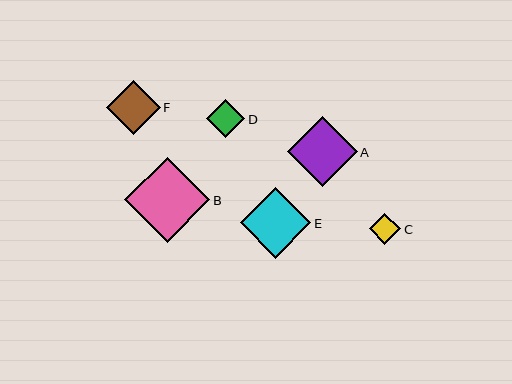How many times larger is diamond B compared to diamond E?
Diamond B is approximately 1.2 times the size of diamond E.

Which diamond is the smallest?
Diamond C is the smallest with a size of approximately 32 pixels.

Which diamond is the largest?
Diamond B is the largest with a size of approximately 85 pixels.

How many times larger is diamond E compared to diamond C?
Diamond E is approximately 2.2 times the size of diamond C.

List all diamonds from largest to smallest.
From largest to smallest: B, E, A, F, D, C.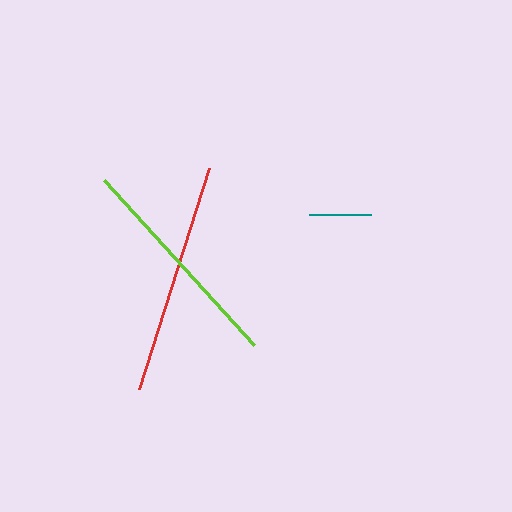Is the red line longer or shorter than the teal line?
The red line is longer than the teal line.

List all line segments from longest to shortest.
From longest to shortest: red, lime, teal.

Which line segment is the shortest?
The teal line is the shortest at approximately 62 pixels.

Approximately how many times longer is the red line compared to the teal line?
The red line is approximately 3.7 times the length of the teal line.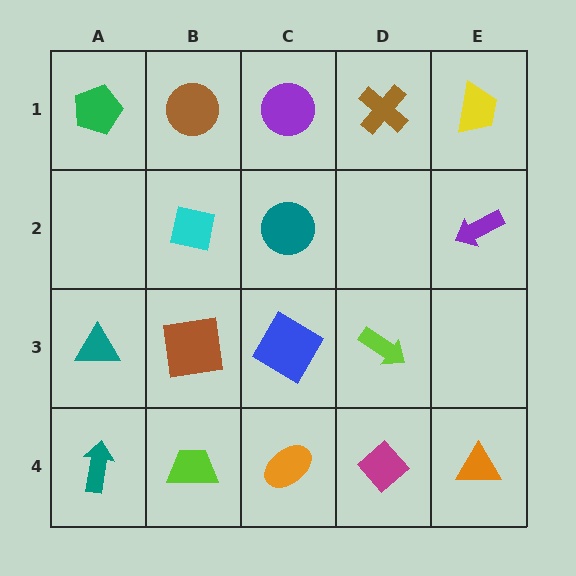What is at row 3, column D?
A lime arrow.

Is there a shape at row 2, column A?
No, that cell is empty.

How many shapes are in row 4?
5 shapes.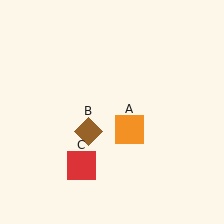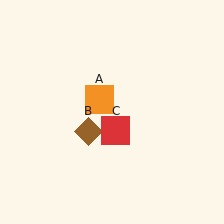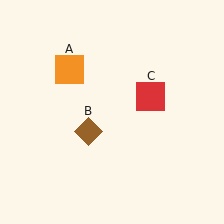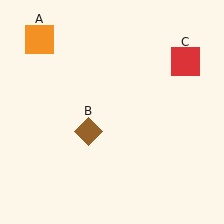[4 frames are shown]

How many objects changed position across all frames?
2 objects changed position: orange square (object A), red square (object C).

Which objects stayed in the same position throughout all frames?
Brown diamond (object B) remained stationary.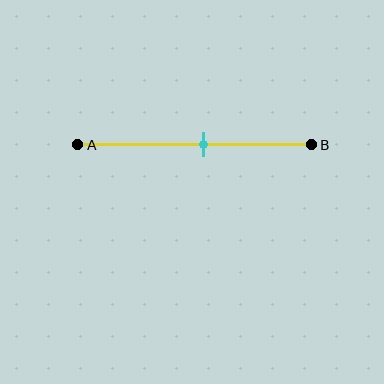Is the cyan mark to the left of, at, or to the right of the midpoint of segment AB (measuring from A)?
The cyan mark is to the right of the midpoint of segment AB.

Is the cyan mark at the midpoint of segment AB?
No, the mark is at about 55% from A, not at the 50% midpoint.